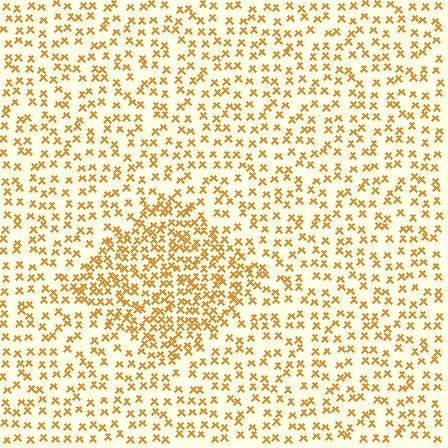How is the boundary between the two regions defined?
The boundary is defined by a change in element density (approximately 2.0x ratio). All elements are the same color, size, and shape.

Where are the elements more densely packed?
The elements are more densely packed inside the diamond boundary.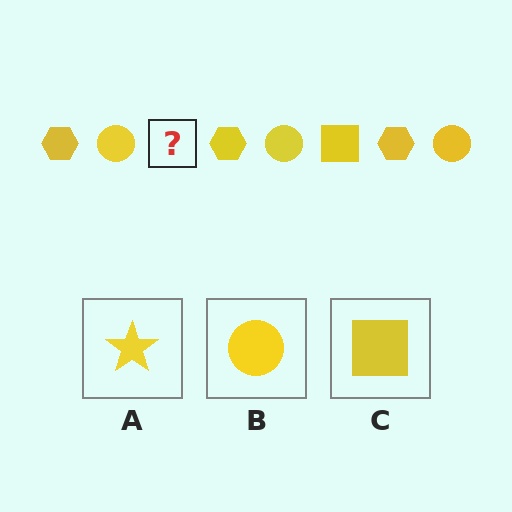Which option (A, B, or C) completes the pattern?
C.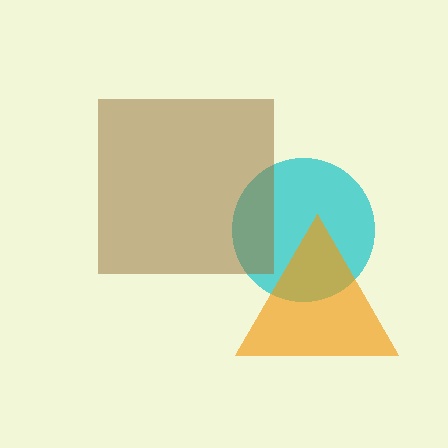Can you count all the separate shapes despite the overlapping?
Yes, there are 3 separate shapes.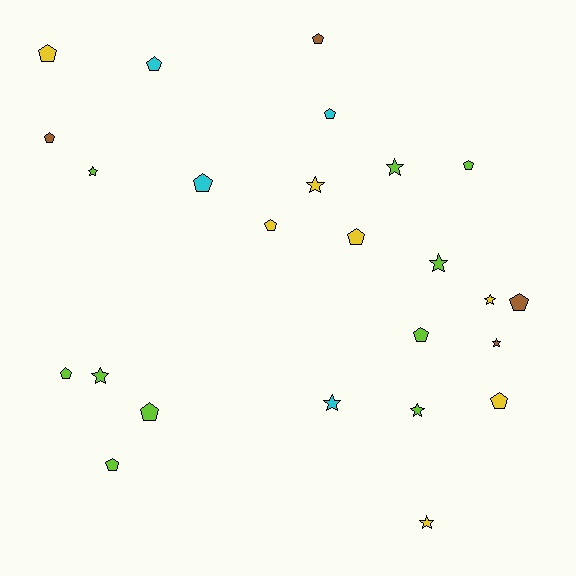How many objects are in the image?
There are 25 objects.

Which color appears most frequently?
Lime, with 10 objects.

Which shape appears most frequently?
Pentagon, with 15 objects.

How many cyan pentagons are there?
There are 3 cyan pentagons.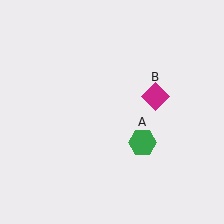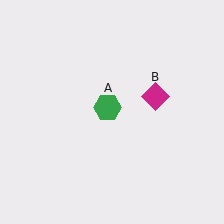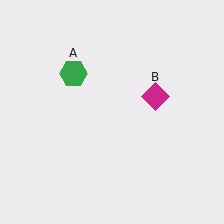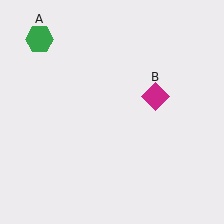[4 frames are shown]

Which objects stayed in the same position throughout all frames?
Magenta diamond (object B) remained stationary.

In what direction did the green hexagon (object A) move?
The green hexagon (object A) moved up and to the left.